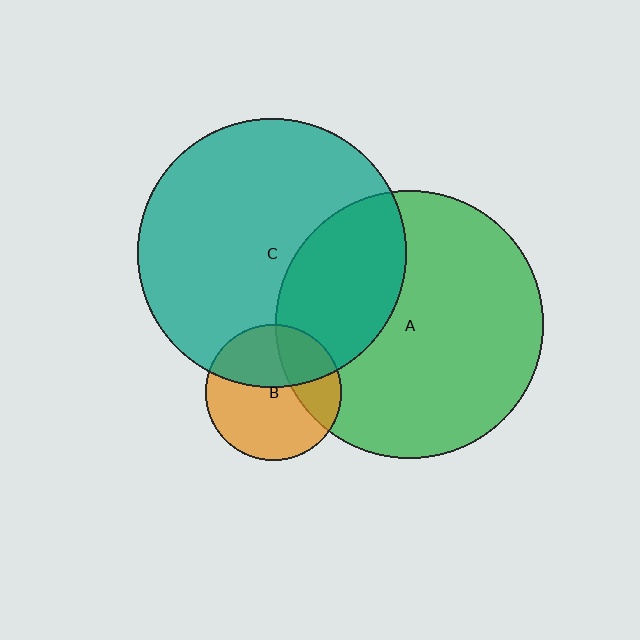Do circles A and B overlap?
Yes.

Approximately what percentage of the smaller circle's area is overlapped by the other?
Approximately 30%.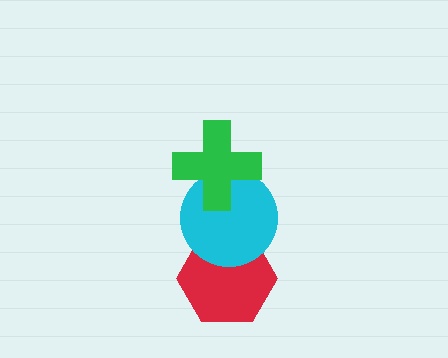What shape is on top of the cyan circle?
The green cross is on top of the cyan circle.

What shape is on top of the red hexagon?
The cyan circle is on top of the red hexagon.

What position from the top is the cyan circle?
The cyan circle is 2nd from the top.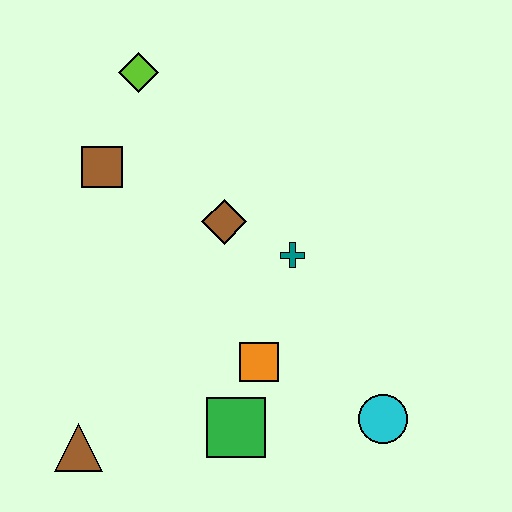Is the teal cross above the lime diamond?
No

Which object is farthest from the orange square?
The lime diamond is farthest from the orange square.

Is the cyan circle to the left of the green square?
No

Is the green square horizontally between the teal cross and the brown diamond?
Yes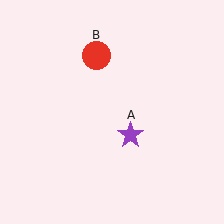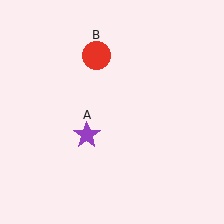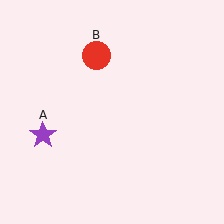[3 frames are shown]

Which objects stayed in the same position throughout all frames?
Red circle (object B) remained stationary.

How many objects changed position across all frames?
1 object changed position: purple star (object A).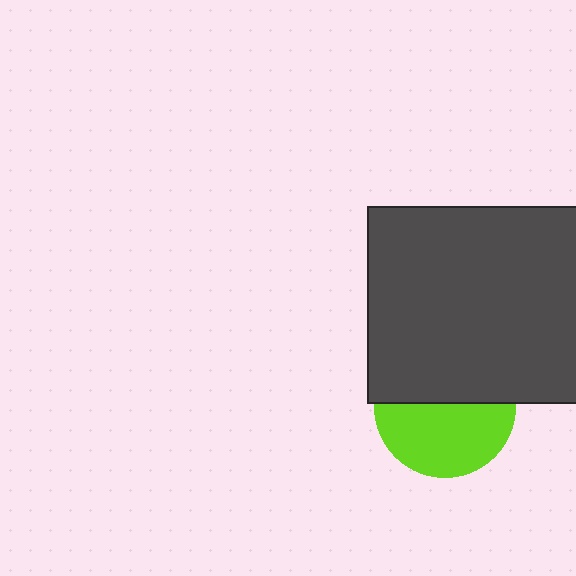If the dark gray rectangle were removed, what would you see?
You would see the complete lime circle.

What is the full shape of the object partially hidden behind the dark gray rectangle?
The partially hidden object is a lime circle.